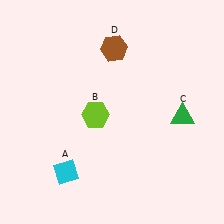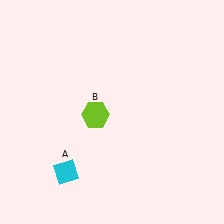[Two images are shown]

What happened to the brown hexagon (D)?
The brown hexagon (D) was removed in Image 2. It was in the top-right area of Image 1.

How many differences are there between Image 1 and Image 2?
There are 2 differences between the two images.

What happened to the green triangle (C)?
The green triangle (C) was removed in Image 2. It was in the bottom-right area of Image 1.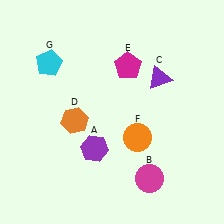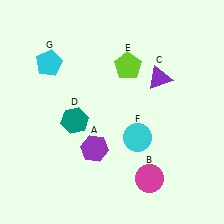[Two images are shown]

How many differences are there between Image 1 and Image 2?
There are 3 differences between the two images.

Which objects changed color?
D changed from orange to teal. E changed from magenta to lime. F changed from orange to cyan.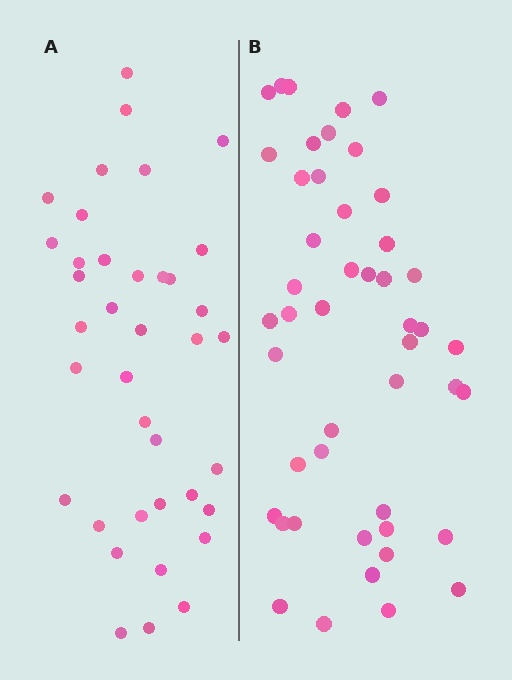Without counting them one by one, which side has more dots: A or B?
Region B (the right region) has more dots.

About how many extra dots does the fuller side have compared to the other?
Region B has roughly 8 or so more dots than region A.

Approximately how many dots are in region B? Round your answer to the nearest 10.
About 50 dots. (The exact count is 47, which rounds to 50.)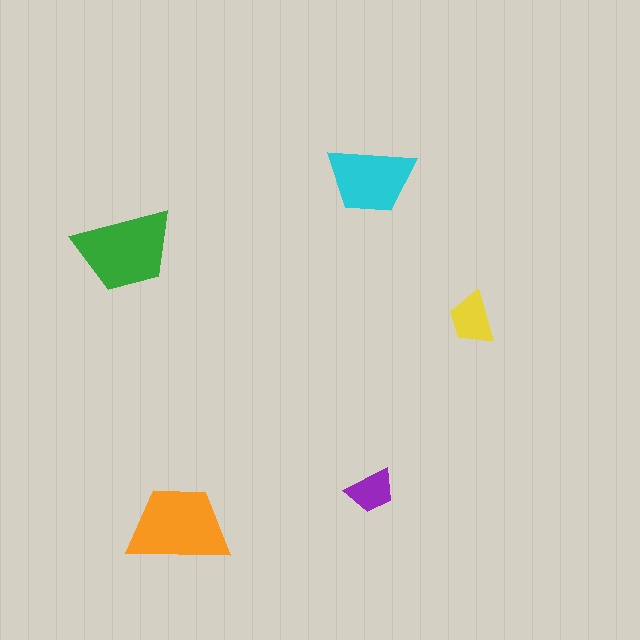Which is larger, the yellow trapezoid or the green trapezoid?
The green one.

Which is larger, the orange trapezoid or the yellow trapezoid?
The orange one.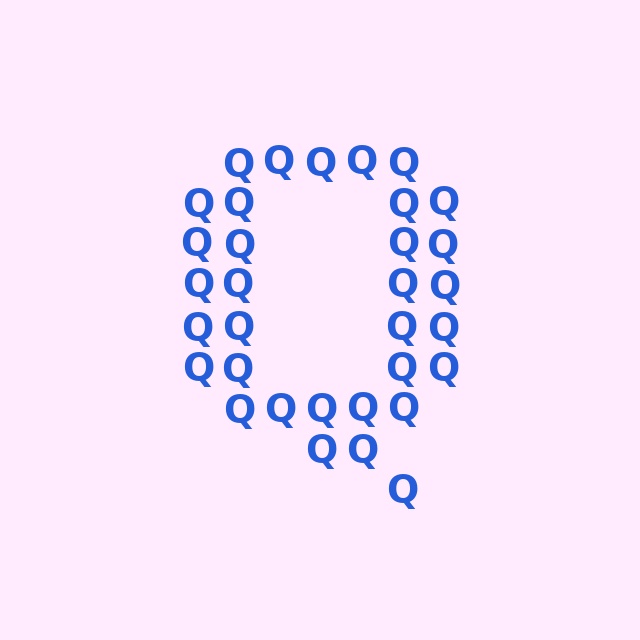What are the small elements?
The small elements are letter Q's.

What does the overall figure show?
The overall figure shows the letter Q.